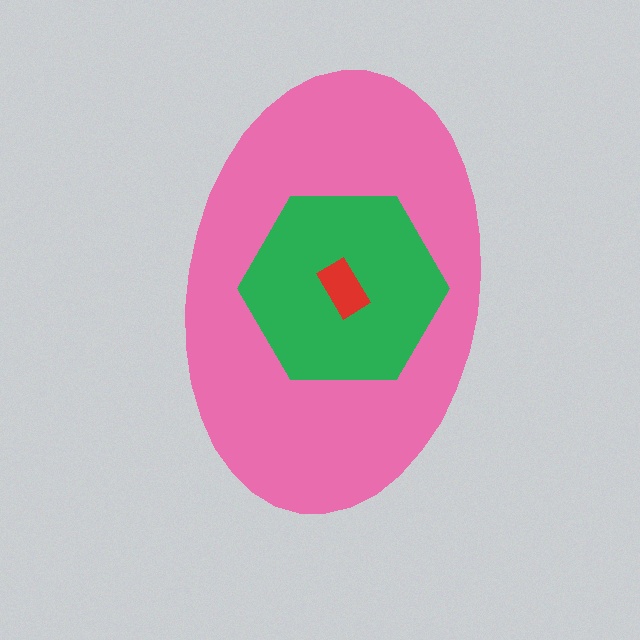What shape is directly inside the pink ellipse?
The green hexagon.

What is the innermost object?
The red rectangle.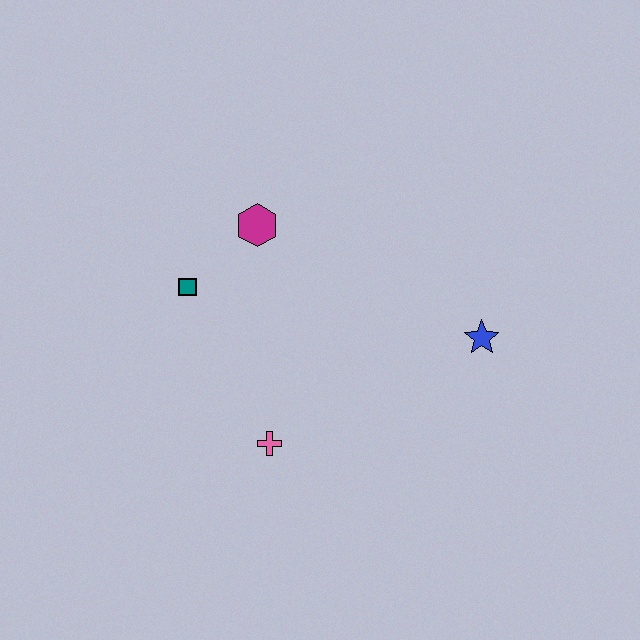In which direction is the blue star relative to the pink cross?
The blue star is to the right of the pink cross.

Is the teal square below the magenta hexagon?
Yes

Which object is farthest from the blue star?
The teal square is farthest from the blue star.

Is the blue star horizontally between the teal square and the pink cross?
No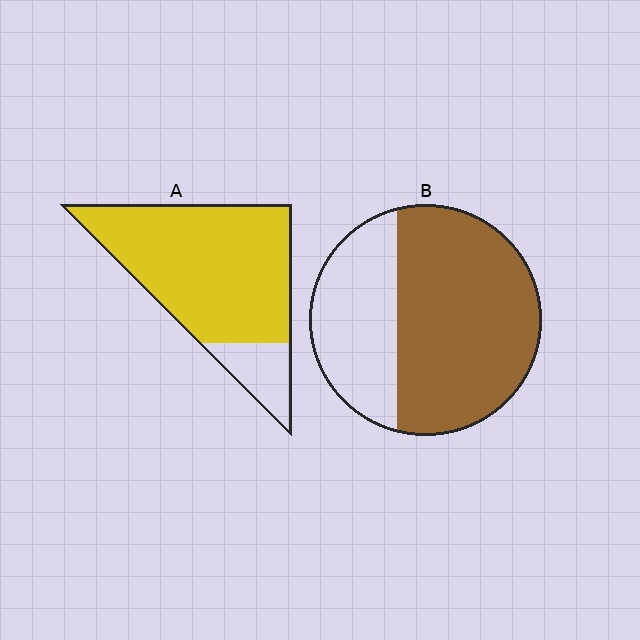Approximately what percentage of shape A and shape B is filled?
A is approximately 85% and B is approximately 65%.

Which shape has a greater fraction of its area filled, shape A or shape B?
Shape A.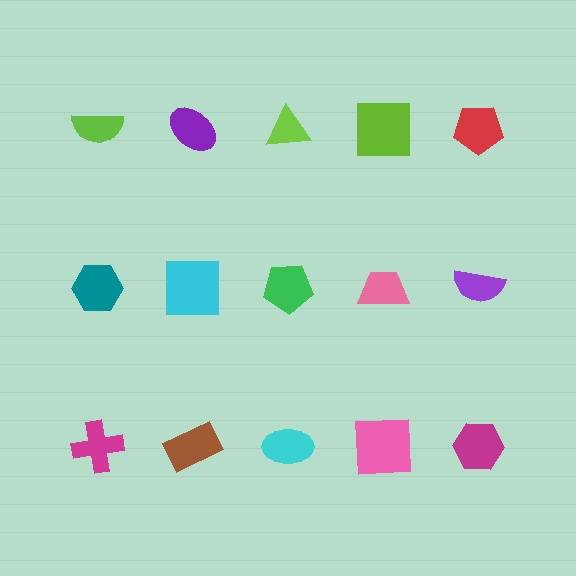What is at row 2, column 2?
A cyan square.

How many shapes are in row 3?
5 shapes.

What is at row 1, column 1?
A lime semicircle.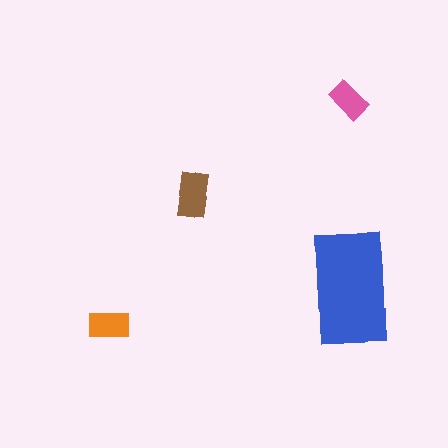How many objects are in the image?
There are 4 objects in the image.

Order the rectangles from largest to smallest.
the blue one, the brown one, the orange one, the pink one.